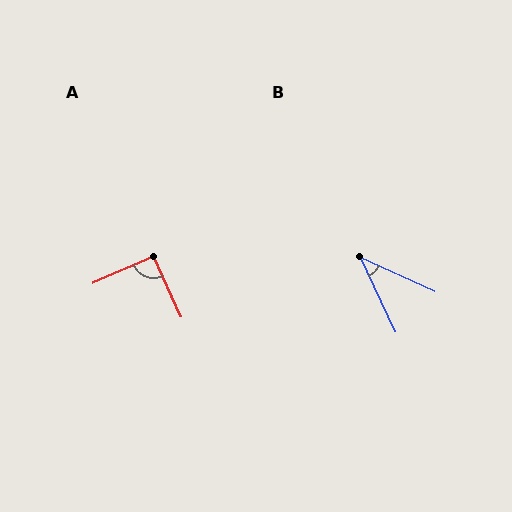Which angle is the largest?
A, at approximately 92 degrees.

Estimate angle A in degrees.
Approximately 92 degrees.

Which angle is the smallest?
B, at approximately 40 degrees.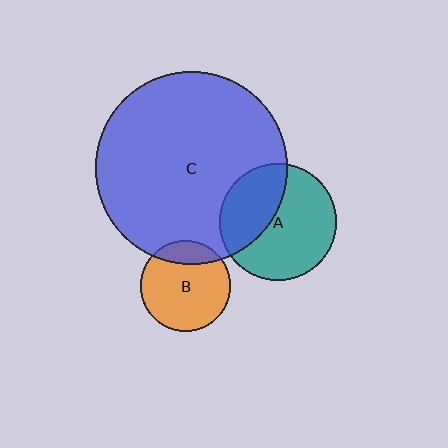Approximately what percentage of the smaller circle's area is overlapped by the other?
Approximately 20%.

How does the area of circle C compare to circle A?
Approximately 2.7 times.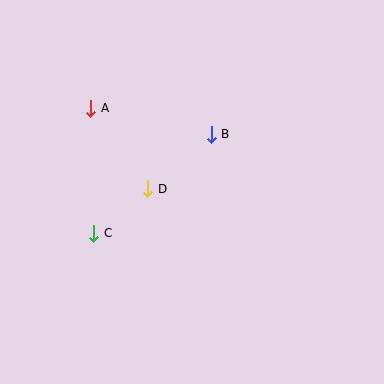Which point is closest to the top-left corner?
Point A is closest to the top-left corner.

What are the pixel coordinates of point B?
Point B is at (211, 134).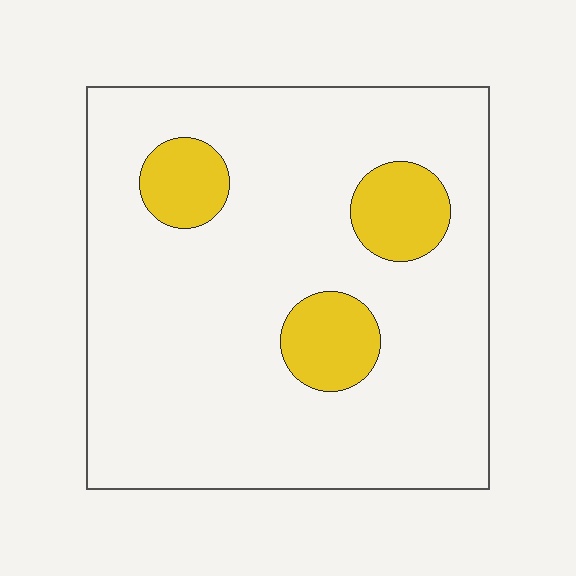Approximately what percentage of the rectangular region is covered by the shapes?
Approximately 15%.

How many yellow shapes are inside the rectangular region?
3.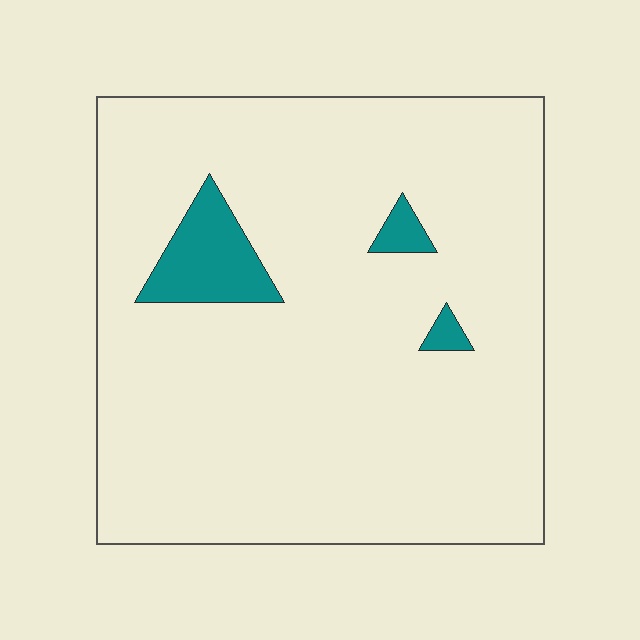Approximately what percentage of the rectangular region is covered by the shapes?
Approximately 5%.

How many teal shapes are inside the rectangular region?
3.